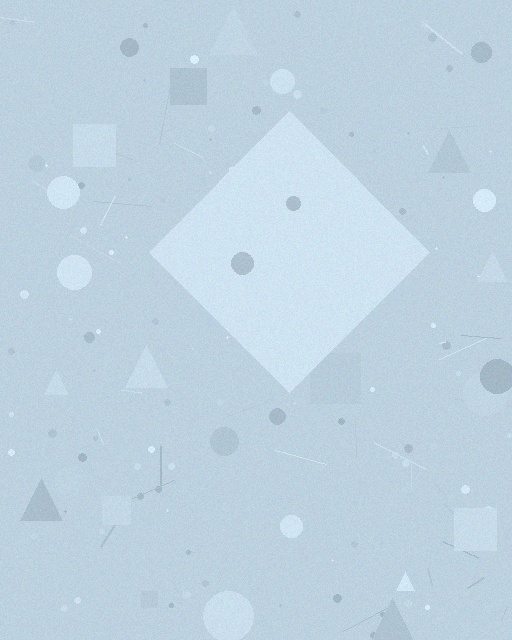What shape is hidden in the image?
A diamond is hidden in the image.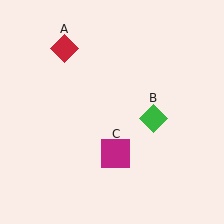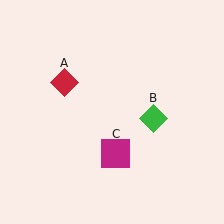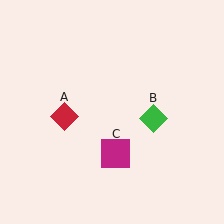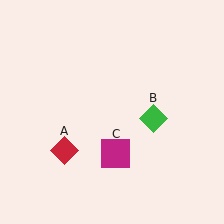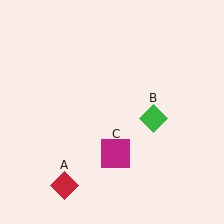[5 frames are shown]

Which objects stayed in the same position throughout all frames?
Green diamond (object B) and magenta square (object C) remained stationary.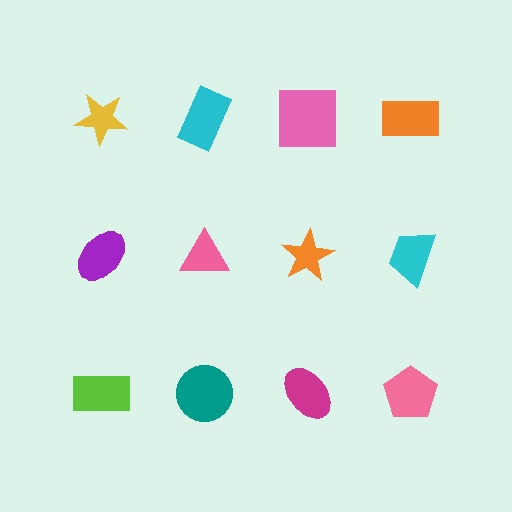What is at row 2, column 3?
An orange star.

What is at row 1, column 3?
A pink square.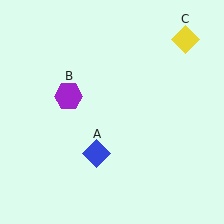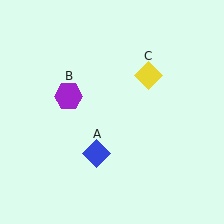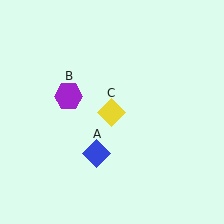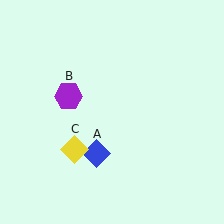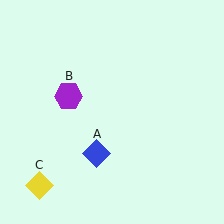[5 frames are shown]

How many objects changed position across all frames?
1 object changed position: yellow diamond (object C).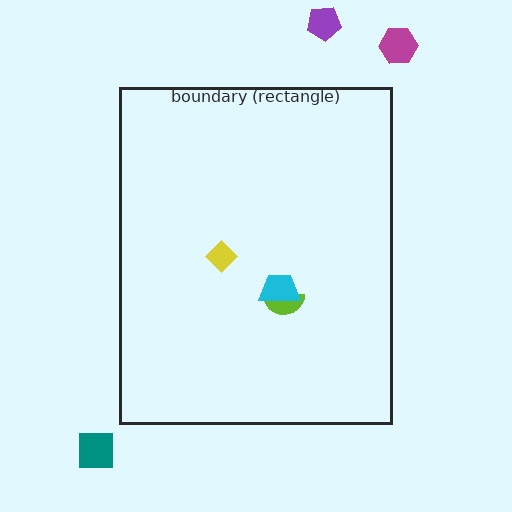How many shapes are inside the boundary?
3 inside, 3 outside.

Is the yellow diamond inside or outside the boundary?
Inside.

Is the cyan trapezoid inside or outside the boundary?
Inside.